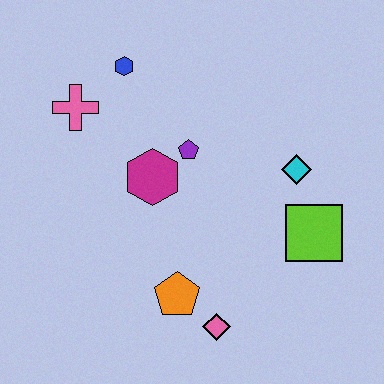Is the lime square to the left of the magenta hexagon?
No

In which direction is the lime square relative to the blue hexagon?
The lime square is to the right of the blue hexagon.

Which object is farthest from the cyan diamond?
The pink cross is farthest from the cyan diamond.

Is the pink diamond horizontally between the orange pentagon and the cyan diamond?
Yes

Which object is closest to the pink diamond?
The orange pentagon is closest to the pink diamond.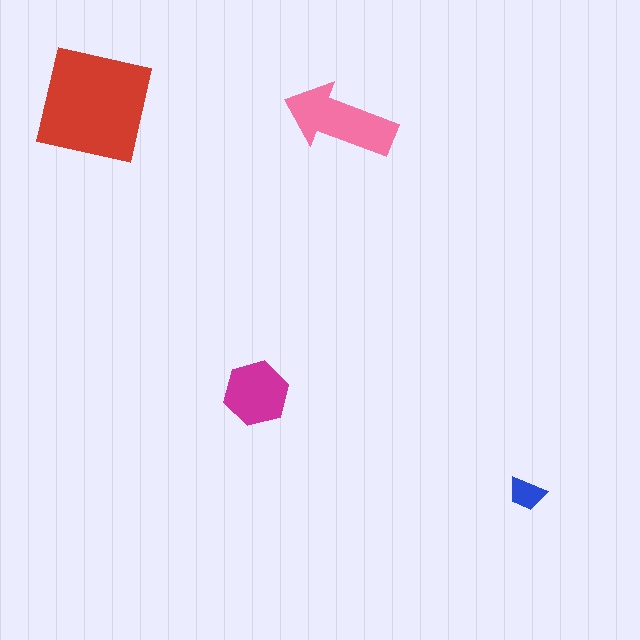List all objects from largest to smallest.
The red square, the pink arrow, the magenta hexagon, the blue trapezoid.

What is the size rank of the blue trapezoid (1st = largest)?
4th.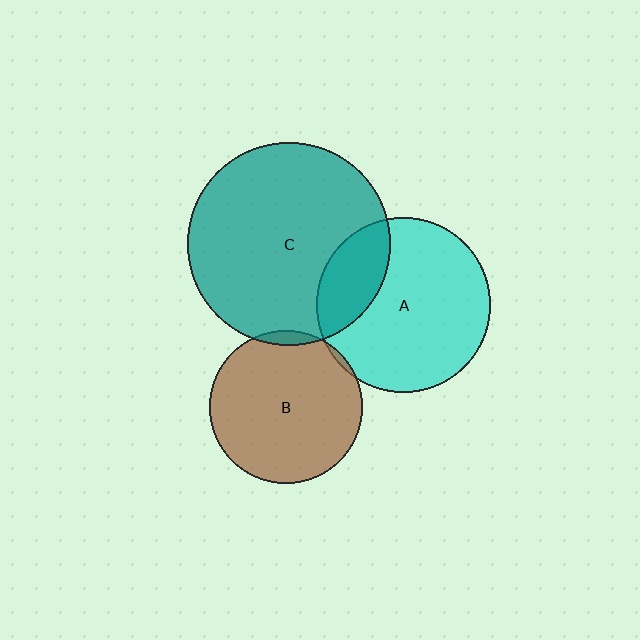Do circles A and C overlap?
Yes.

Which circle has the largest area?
Circle C (teal).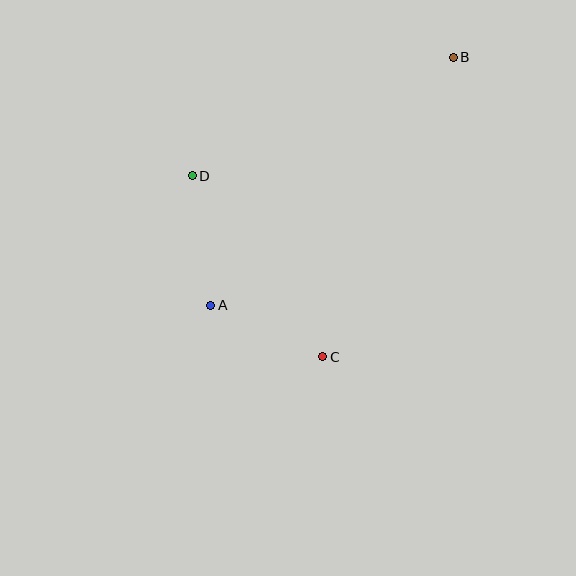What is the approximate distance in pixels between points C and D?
The distance between C and D is approximately 223 pixels.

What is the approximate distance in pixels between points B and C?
The distance between B and C is approximately 327 pixels.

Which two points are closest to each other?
Points A and C are closest to each other.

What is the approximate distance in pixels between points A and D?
The distance between A and D is approximately 131 pixels.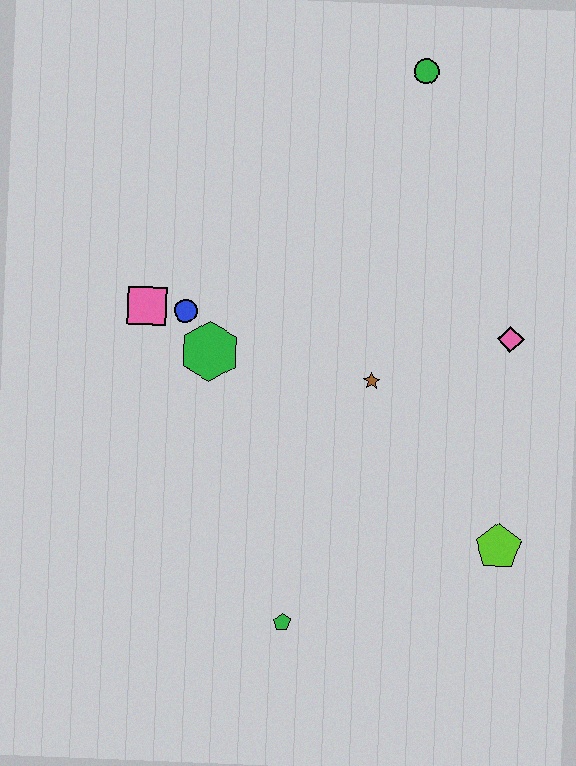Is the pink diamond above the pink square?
No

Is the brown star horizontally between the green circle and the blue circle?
Yes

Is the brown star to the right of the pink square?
Yes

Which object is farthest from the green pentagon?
The green circle is farthest from the green pentagon.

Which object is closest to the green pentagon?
The lime pentagon is closest to the green pentagon.